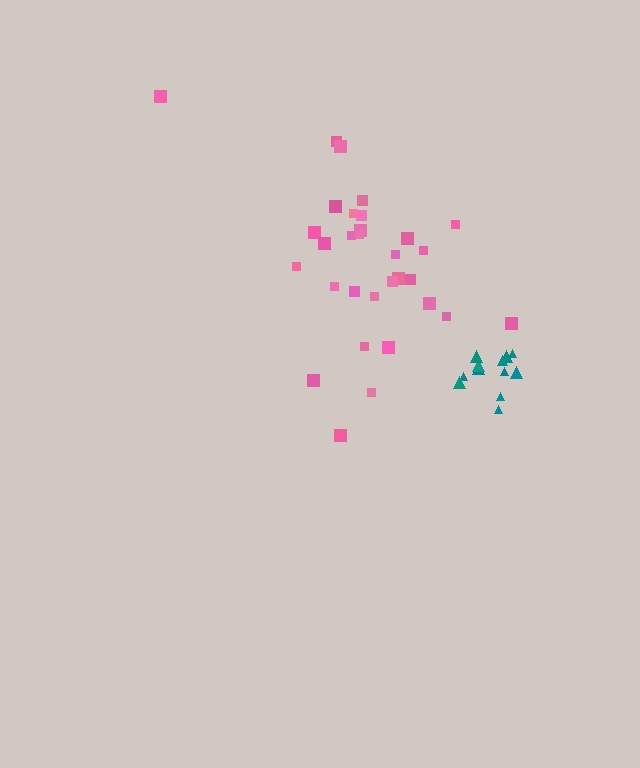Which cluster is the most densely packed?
Teal.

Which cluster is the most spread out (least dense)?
Pink.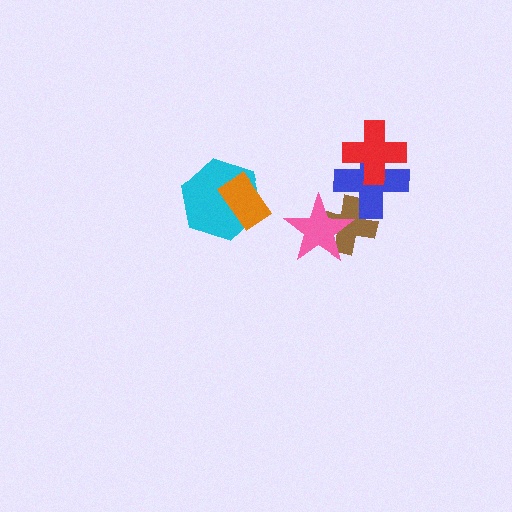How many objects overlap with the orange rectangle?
1 object overlaps with the orange rectangle.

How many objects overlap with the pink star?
1 object overlaps with the pink star.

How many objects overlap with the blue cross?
2 objects overlap with the blue cross.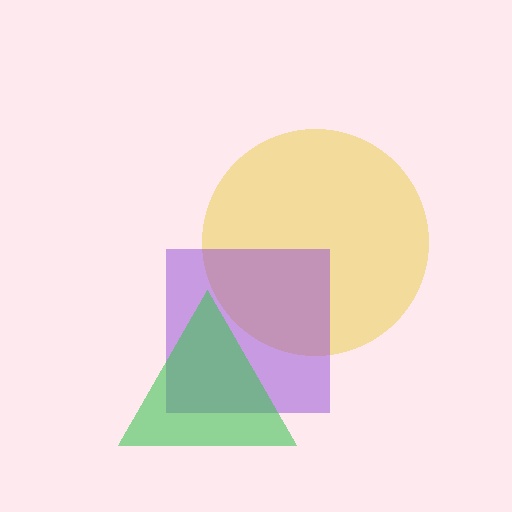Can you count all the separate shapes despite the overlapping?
Yes, there are 3 separate shapes.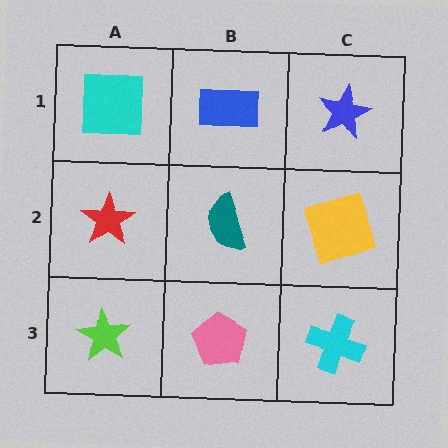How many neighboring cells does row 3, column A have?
2.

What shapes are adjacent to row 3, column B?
A teal semicircle (row 2, column B), a lime star (row 3, column A), a cyan cross (row 3, column C).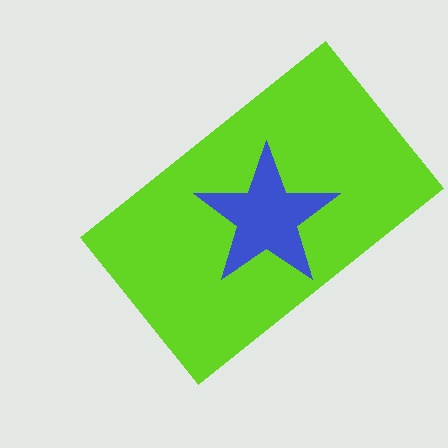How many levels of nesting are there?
2.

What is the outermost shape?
The lime rectangle.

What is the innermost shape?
The blue star.